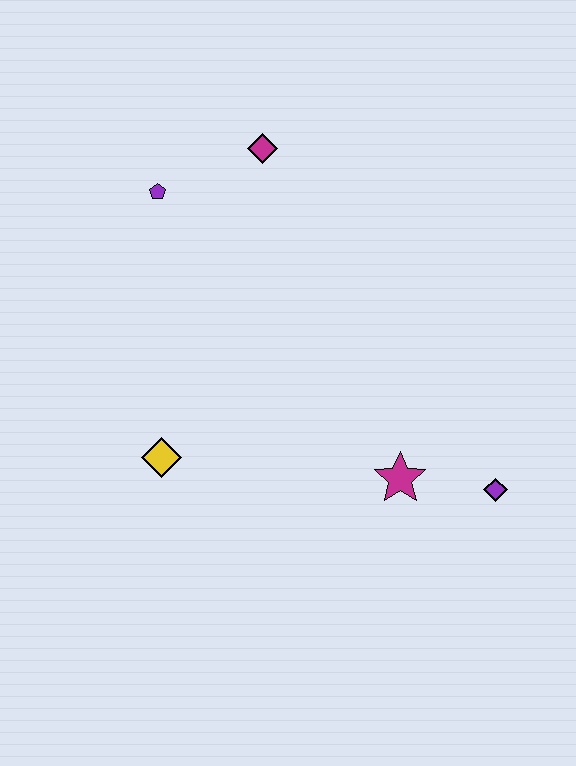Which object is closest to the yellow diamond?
The magenta star is closest to the yellow diamond.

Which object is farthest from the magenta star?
The purple pentagon is farthest from the magenta star.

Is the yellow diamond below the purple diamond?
No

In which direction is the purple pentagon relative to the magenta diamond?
The purple pentagon is to the left of the magenta diamond.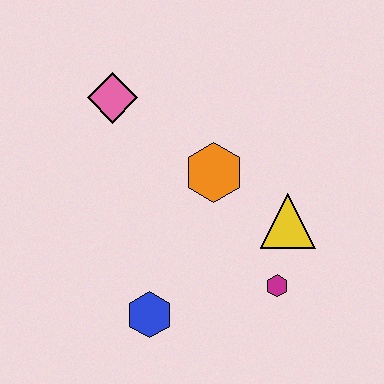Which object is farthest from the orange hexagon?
The blue hexagon is farthest from the orange hexagon.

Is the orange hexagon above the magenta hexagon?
Yes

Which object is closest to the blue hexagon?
The magenta hexagon is closest to the blue hexagon.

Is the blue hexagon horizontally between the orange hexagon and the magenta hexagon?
No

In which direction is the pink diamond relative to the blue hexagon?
The pink diamond is above the blue hexagon.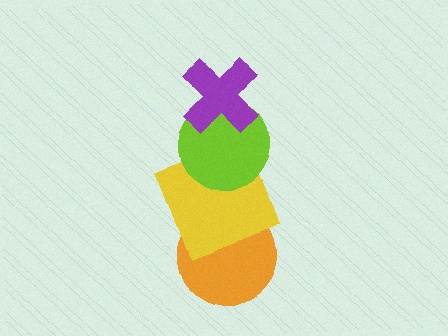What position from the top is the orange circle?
The orange circle is 4th from the top.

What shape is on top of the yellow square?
The lime circle is on top of the yellow square.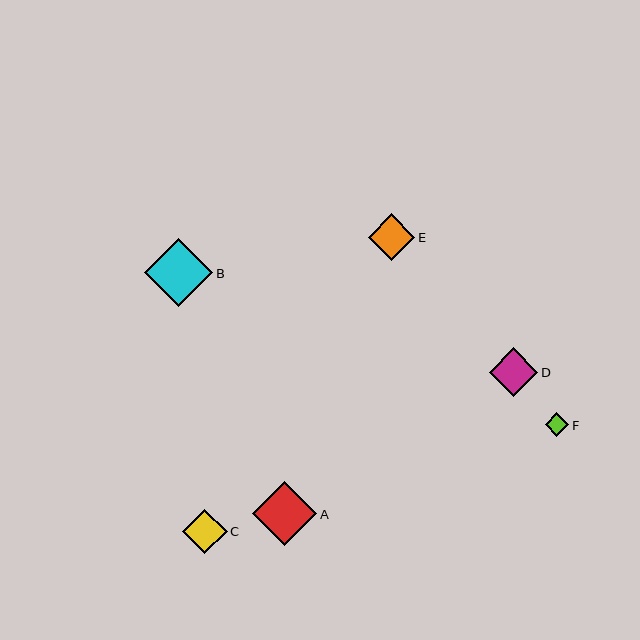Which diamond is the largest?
Diamond B is the largest with a size of approximately 68 pixels.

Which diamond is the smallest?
Diamond F is the smallest with a size of approximately 23 pixels.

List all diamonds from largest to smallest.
From largest to smallest: B, A, D, E, C, F.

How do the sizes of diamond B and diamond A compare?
Diamond B and diamond A are approximately the same size.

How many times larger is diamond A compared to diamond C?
Diamond A is approximately 1.4 times the size of diamond C.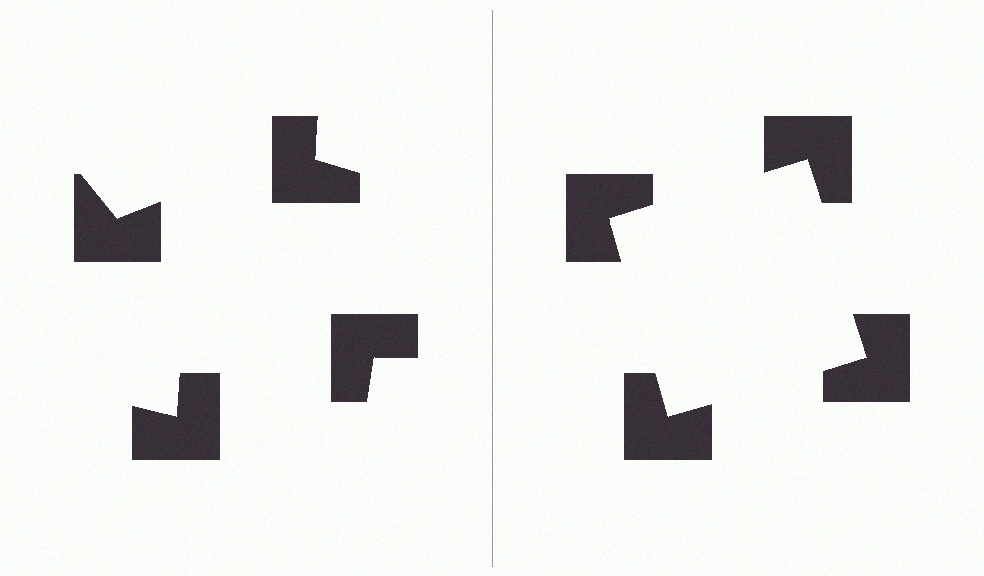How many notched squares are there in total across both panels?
8 — 4 on each side.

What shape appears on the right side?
An illusory square.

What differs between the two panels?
The notched squares are positioned identically on both sides; only the wedge orientations differ. On the right they align to a square; on the left they are misaligned.